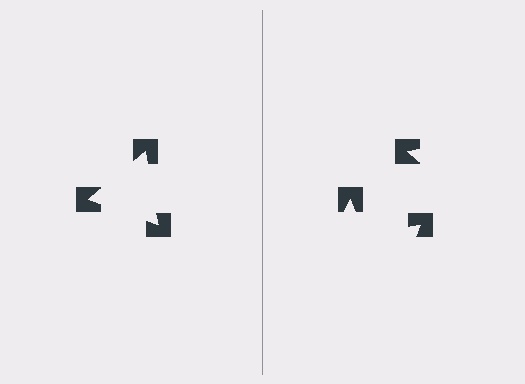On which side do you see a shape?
An illusory triangle appears on the left side. On the right side the wedge cuts are rotated, so no coherent shape forms.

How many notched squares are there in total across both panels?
6 — 3 on each side.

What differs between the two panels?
The notched squares are positioned identically on both sides; only the wedge orientations differ. On the left they align to a triangle; on the right they are misaligned.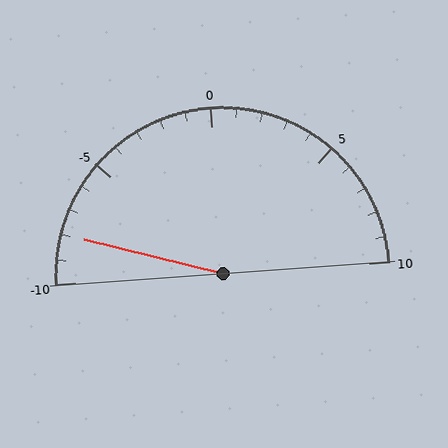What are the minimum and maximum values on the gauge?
The gauge ranges from -10 to 10.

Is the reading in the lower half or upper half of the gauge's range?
The reading is in the lower half of the range (-10 to 10).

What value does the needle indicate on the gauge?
The needle indicates approximately -8.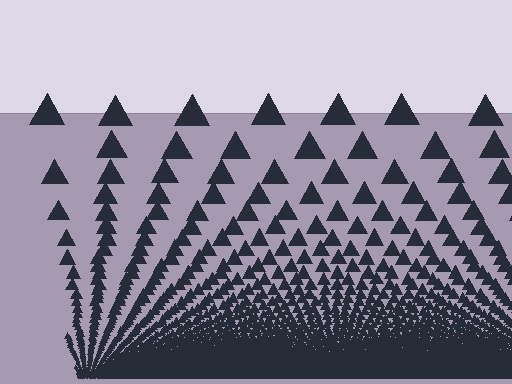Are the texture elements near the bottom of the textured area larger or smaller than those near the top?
Smaller. The gradient is inverted — elements near the bottom are smaller and denser.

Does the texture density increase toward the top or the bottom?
Density increases toward the bottom.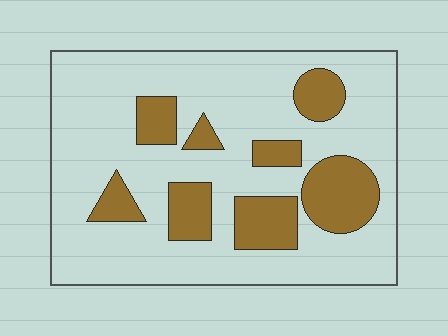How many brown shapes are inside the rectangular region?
8.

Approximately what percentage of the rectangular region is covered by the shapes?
Approximately 25%.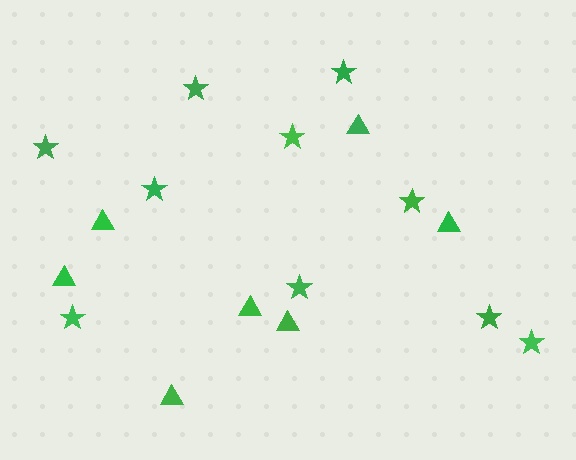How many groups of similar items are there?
There are 2 groups: one group of stars (10) and one group of triangles (7).